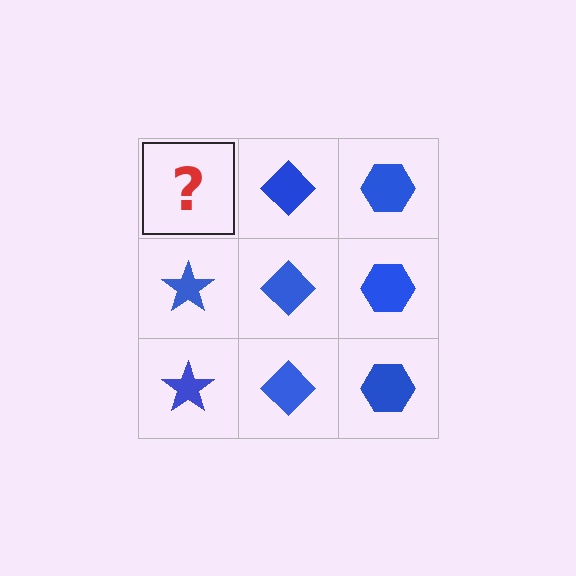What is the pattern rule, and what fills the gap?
The rule is that each column has a consistent shape. The gap should be filled with a blue star.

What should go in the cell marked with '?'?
The missing cell should contain a blue star.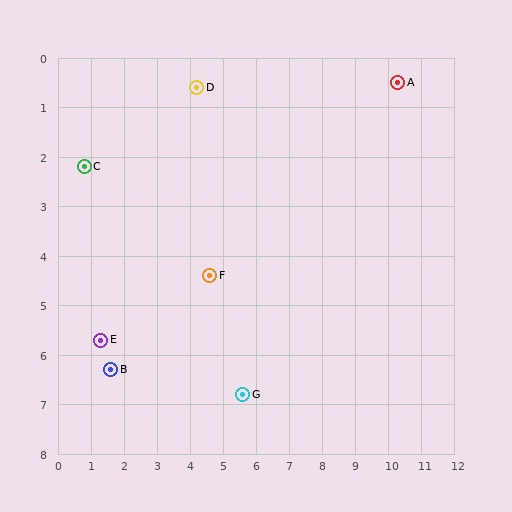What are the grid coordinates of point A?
Point A is at approximately (10.3, 0.5).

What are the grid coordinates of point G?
Point G is at approximately (5.6, 6.8).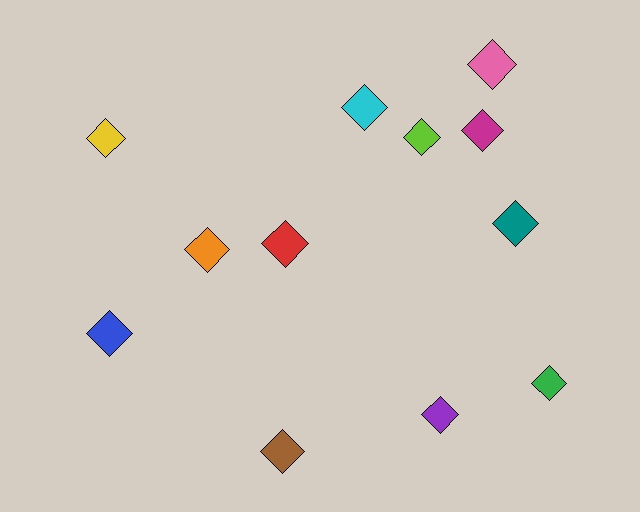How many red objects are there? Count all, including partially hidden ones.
There is 1 red object.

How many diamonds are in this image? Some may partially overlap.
There are 12 diamonds.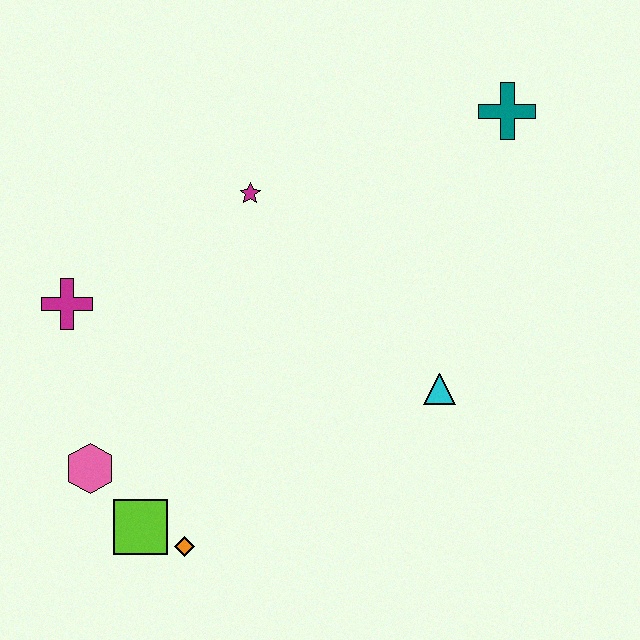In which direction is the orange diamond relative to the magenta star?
The orange diamond is below the magenta star.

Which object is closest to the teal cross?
The magenta star is closest to the teal cross.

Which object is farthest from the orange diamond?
The teal cross is farthest from the orange diamond.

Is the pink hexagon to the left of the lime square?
Yes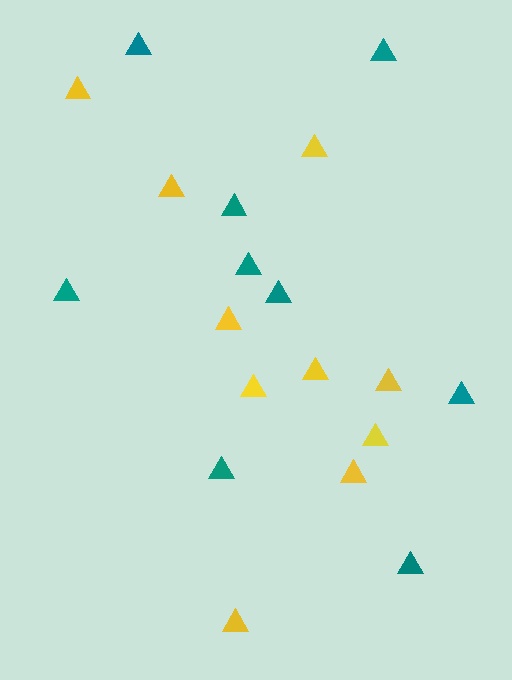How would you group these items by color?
There are 2 groups: one group of yellow triangles (10) and one group of teal triangles (9).